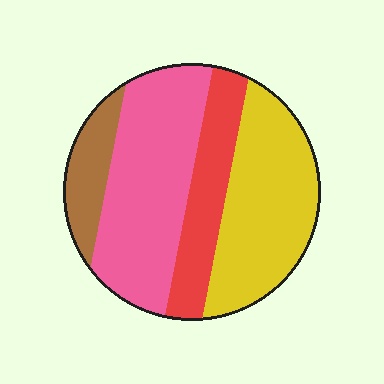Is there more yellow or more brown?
Yellow.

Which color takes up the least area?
Brown, at roughly 10%.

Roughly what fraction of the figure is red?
Red covers 18% of the figure.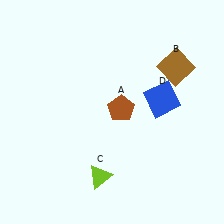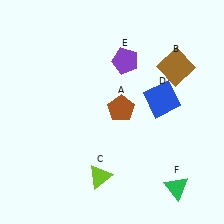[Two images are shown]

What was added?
A purple pentagon (E), a green triangle (F) were added in Image 2.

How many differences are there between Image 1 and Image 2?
There are 2 differences between the two images.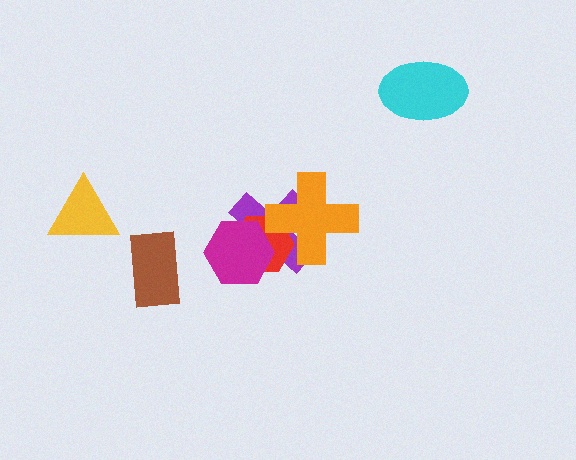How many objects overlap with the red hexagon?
3 objects overlap with the red hexagon.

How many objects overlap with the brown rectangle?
0 objects overlap with the brown rectangle.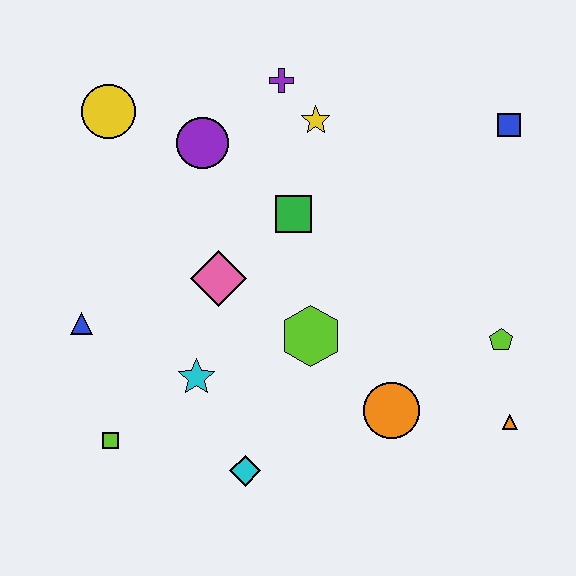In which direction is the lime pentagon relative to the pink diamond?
The lime pentagon is to the right of the pink diamond.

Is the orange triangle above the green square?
No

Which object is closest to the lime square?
The cyan star is closest to the lime square.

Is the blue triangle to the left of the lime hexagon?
Yes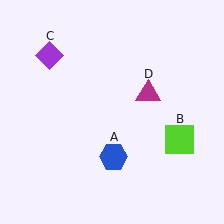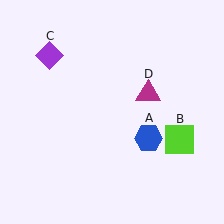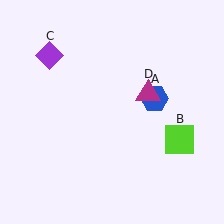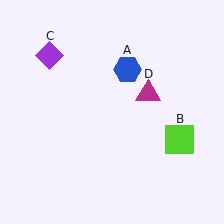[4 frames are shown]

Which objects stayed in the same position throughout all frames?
Lime square (object B) and purple diamond (object C) and magenta triangle (object D) remained stationary.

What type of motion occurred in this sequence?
The blue hexagon (object A) rotated counterclockwise around the center of the scene.